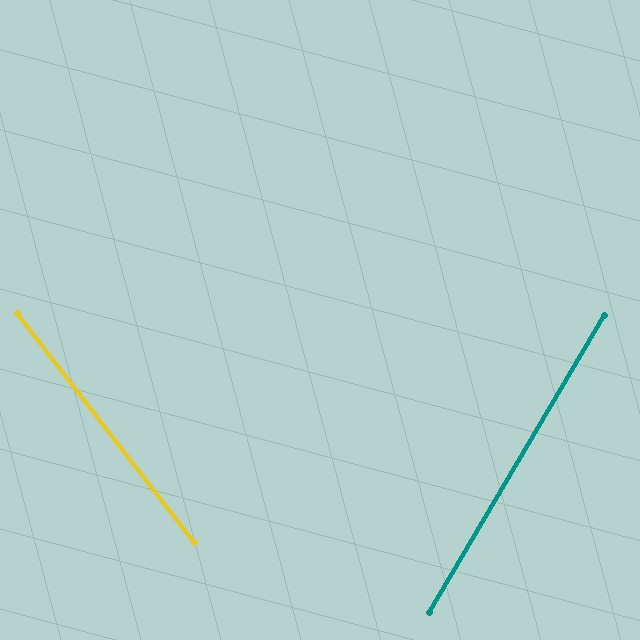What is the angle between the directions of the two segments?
Approximately 68 degrees.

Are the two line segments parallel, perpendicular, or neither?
Neither parallel nor perpendicular — they differ by about 68°.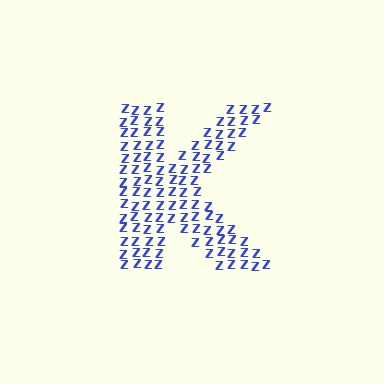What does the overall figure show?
The overall figure shows the letter K.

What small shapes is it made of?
It is made of small letter Z's.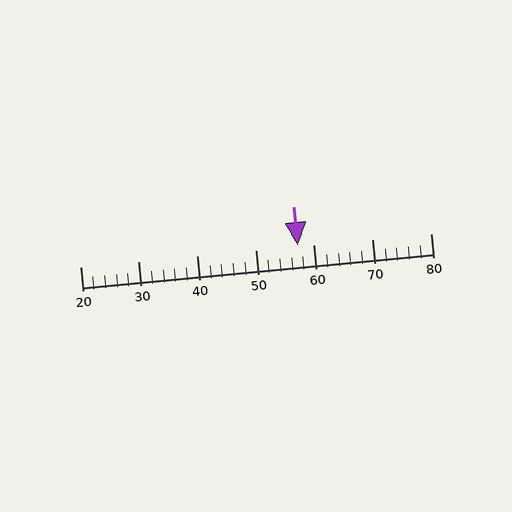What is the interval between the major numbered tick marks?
The major tick marks are spaced 10 units apart.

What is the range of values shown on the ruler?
The ruler shows values from 20 to 80.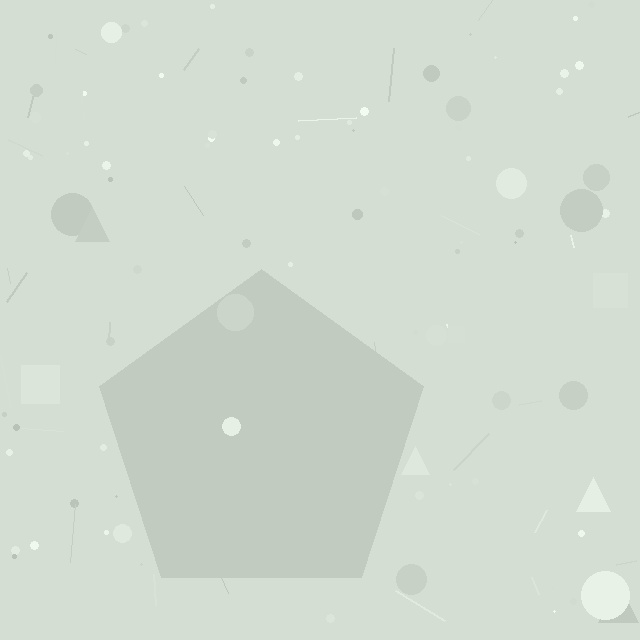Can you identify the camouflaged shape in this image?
The camouflaged shape is a pentagon.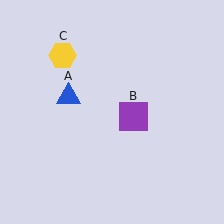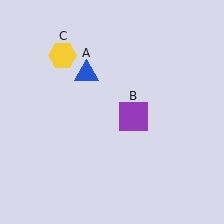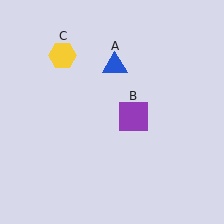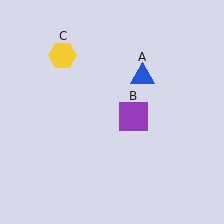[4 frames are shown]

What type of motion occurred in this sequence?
The blue triangle (object A) rotated clockwise around the center of the scene.